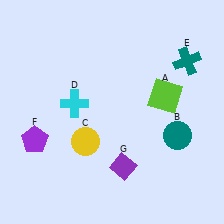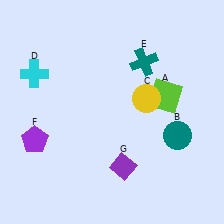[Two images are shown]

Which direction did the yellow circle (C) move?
The yellow circle (C) moved right.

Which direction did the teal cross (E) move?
The teal cross (E) moved left.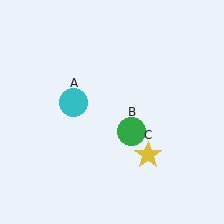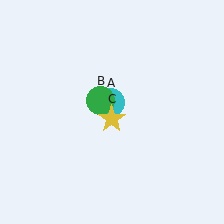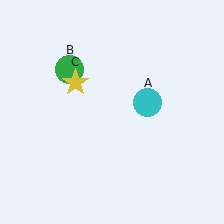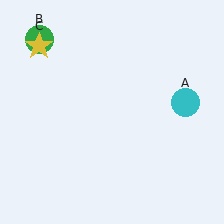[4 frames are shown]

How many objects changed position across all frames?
3 objects changed position: cyan circle (object A), green circle (object B), yellow star (object C).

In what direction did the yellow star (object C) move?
The yellow star (object C) moved up and to the left.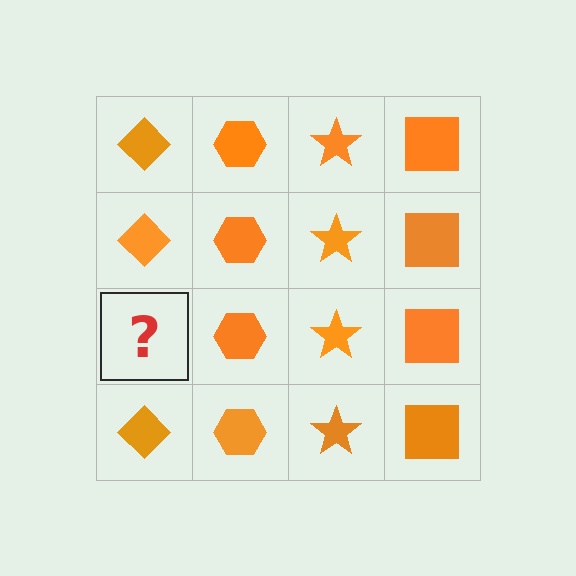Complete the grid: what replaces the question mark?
The question mark should be replaced with an orange diamond.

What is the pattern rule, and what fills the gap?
The rule is that each column has a consistent shape. The gap should be filled with an orange diamond.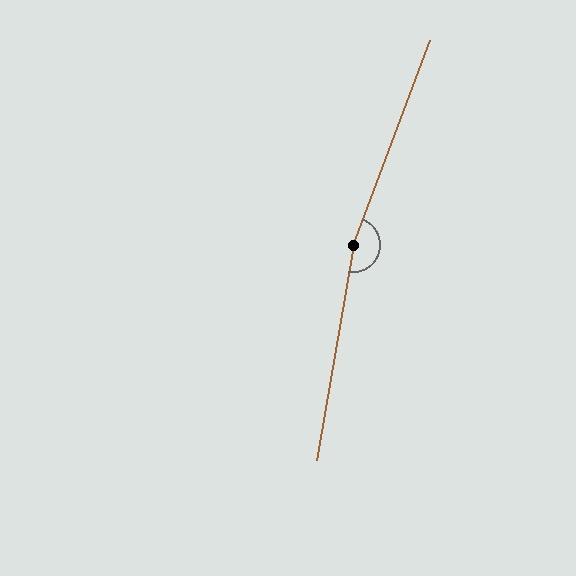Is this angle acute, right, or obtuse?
It is obtuse.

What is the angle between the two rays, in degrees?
Approximately 169 degrees.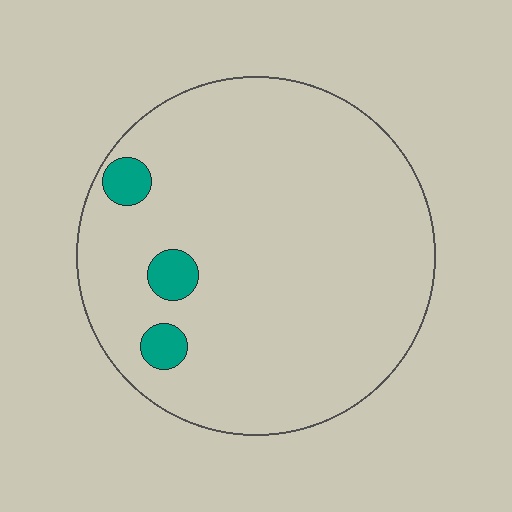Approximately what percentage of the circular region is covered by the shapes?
Approximately 5%.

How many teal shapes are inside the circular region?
3.